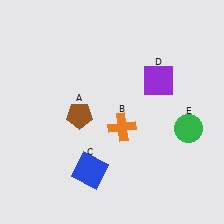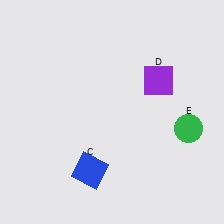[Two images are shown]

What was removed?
The orange cross (B), the brown pentagon (A) were removed in Image 2.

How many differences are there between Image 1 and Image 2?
There are 2 differences between the two images.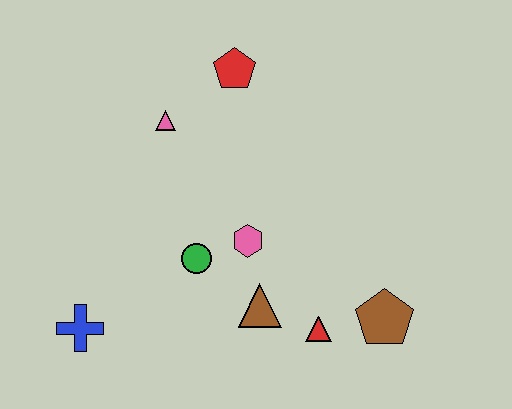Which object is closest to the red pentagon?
The pink triangle is closest to the red pentagon.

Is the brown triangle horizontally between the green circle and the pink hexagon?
No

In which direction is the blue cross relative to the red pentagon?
The blue cross is below the red pentagon.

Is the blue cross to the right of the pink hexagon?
No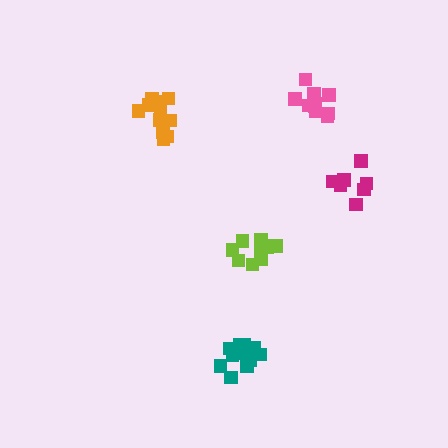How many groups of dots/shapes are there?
There are 5 groups.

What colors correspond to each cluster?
The clusters are colored: teal, lime, orange, pink, magenta.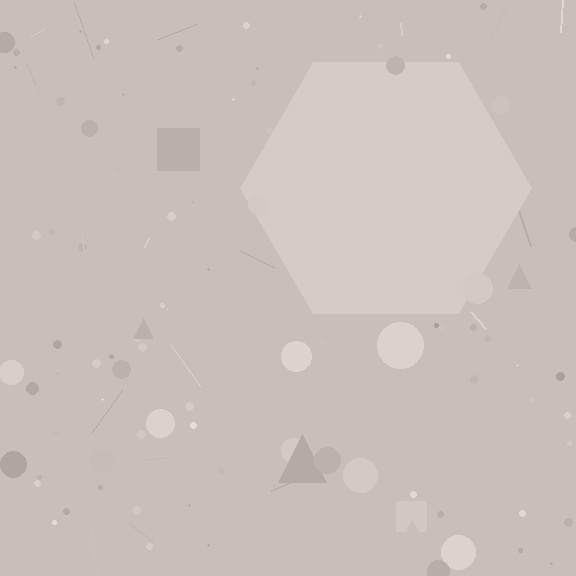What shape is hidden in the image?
A hexagon is hidden in the image.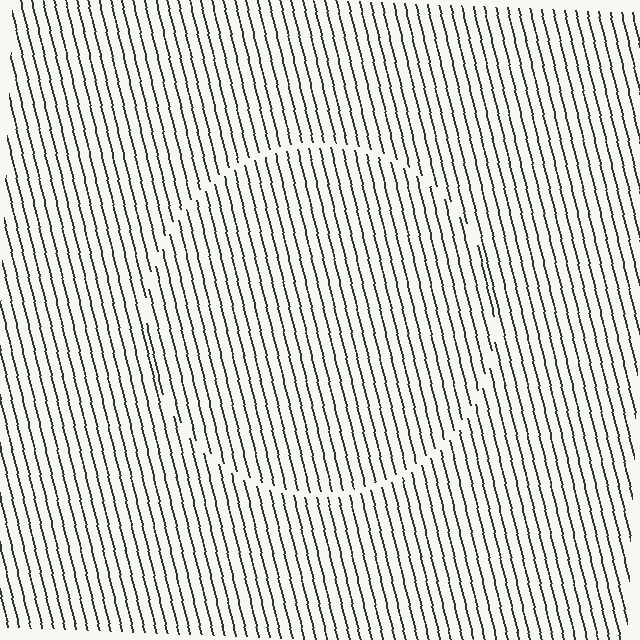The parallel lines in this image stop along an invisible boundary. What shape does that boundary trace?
An illusory circle. The interior of the shape contains the same grating, shifted by half a period — the contour is defined by the phase discontinuity where line-ends from the inner and outer gratings abut.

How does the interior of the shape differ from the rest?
The interior of the shape contains the same grating, shifted by half a period — the contour is defined by the phase discontinuity where line-ends from the inner and outer gratings abut.